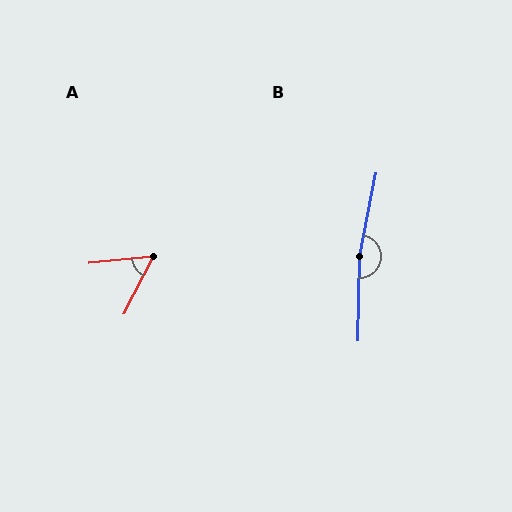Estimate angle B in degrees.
Approximately 170 degrees.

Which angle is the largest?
B, at approximately 170 degrees.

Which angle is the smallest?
A, at approximately 57 degrees.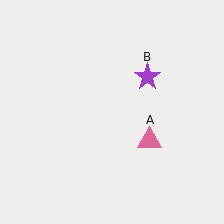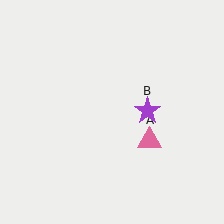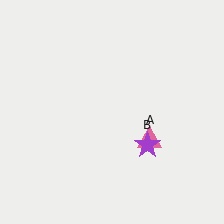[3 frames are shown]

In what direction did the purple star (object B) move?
The purple star (object B) moved down.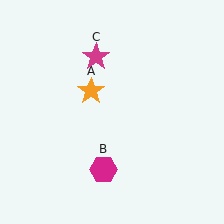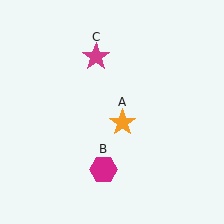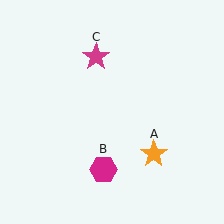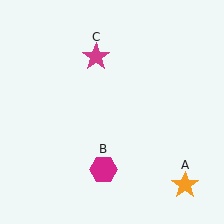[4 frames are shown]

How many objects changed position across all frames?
1 object changed position: orange star (object A).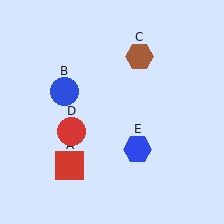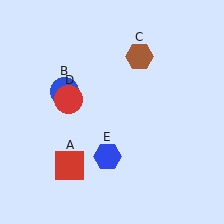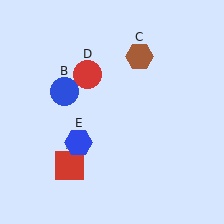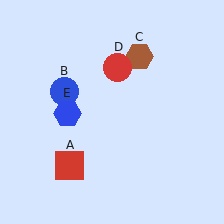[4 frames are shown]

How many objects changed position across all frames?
2 objects changed position: red circle (object D), blue hexagon (object E).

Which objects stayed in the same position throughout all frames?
Red square (object A) and blue circle (object B) and brown hexagon (object C) remained stationary.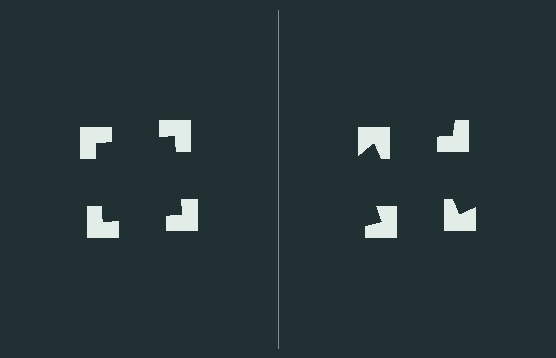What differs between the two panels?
The notched squares are positioned identically on both sides; only the wedge orientations differ. On the left they align to a square; on the right they are misaligned.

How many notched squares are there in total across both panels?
8 — 4 on each side.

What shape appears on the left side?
An illusory square.